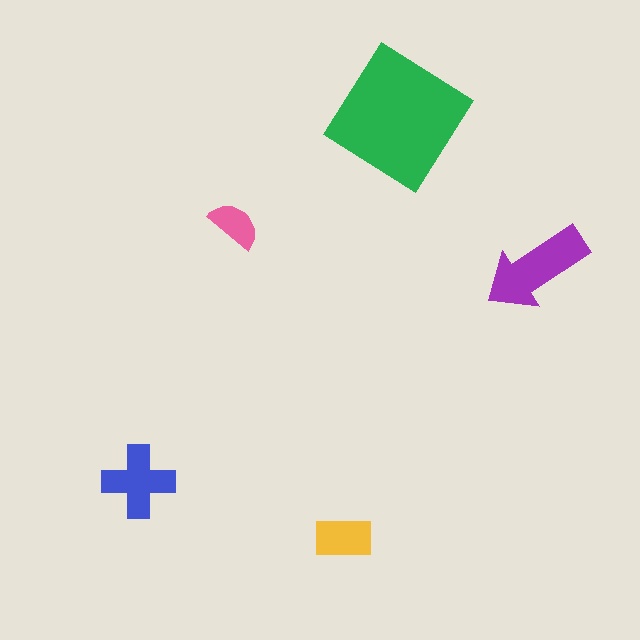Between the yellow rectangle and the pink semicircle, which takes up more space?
The yellow rectangle.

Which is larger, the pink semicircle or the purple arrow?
The purple arrow.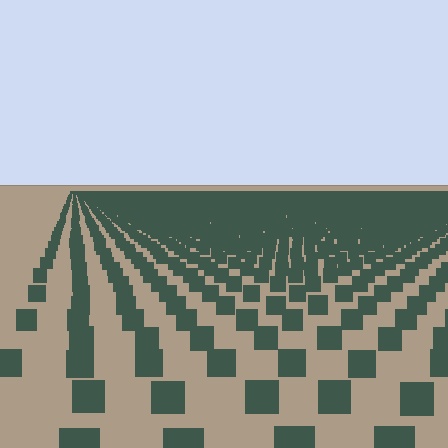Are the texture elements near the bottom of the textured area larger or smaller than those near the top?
Larger. Near the bottom, elements are closer to the viewer and appear at a bigger on-screen size.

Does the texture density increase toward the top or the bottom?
Density increases toward the top.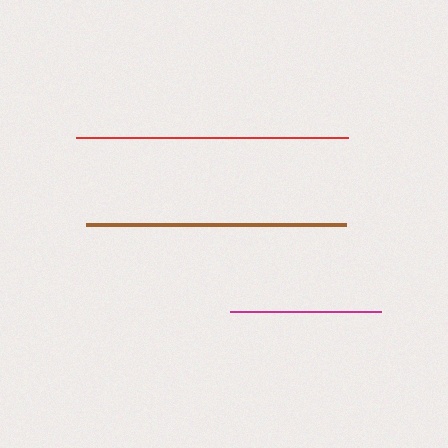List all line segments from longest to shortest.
From longest to shortest: red, brown, magenta.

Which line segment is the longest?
The red line is the longest at approximately 272 pixels.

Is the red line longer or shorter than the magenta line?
The red line is longer than the magenta line.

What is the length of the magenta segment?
The magenta segment is approximately 151 pixels long.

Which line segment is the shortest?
The magenta line is the shortest at approximately 151 pixels.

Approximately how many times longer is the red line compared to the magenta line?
The red line is approximately 1.8 times the length of the magenta line.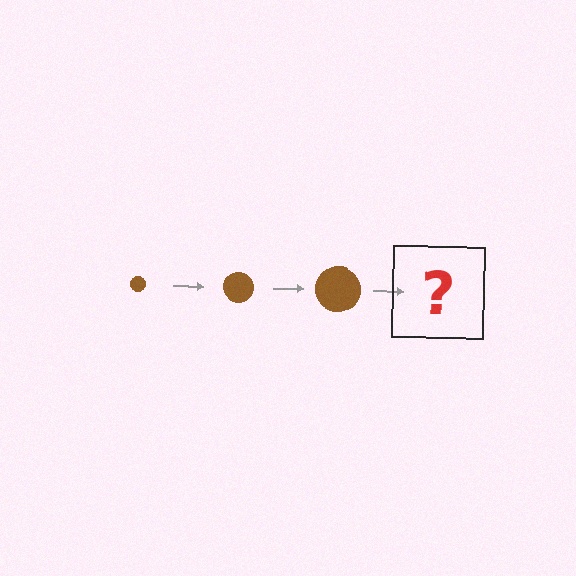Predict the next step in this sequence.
The next step is a brown circle, larger than the previous one.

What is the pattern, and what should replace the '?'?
The pattern is that the circle gets progressively larger each step. The '?' should be a brown circle, larger than the previous one.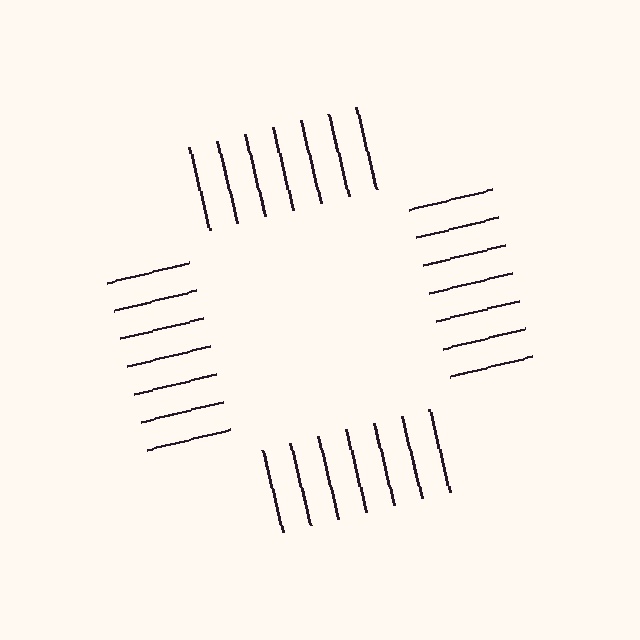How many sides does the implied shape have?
4 sides — the line-ends trace a square.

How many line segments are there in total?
28 — 7 along each of the 4 edges.